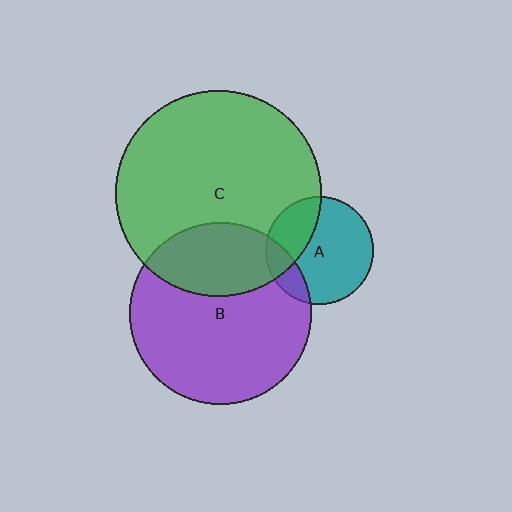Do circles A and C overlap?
Yes.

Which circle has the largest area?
Circle C (green).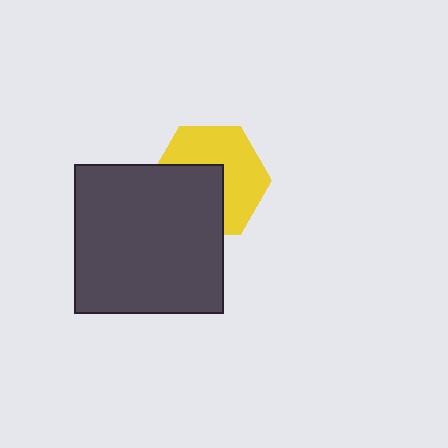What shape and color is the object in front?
The object in front is a dark gray square.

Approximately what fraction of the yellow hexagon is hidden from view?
Roughly 44% of the yellow hexagon is hidden behind the dark gray square.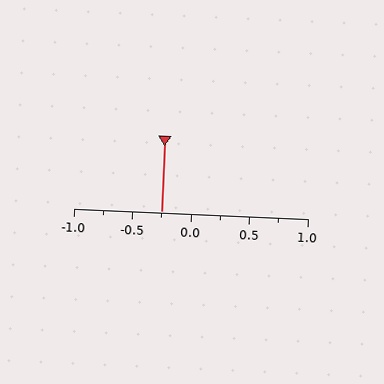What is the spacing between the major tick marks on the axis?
The major ticks are spaced 0.5 apart.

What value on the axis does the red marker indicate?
The marker indicates approximately -0.25.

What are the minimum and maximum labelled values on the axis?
The axis runs from -1.0 to 1.0.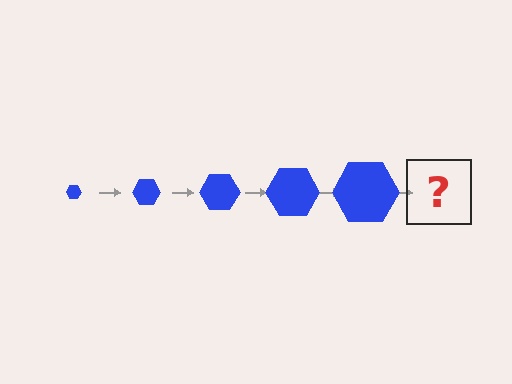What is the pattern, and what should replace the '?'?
The pattern is that the hexagon gets progressively larger each step. The '?' should be a blue hexagon, larger than the previous one.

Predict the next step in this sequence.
The next step is a blue hexagon, larger than the previous one.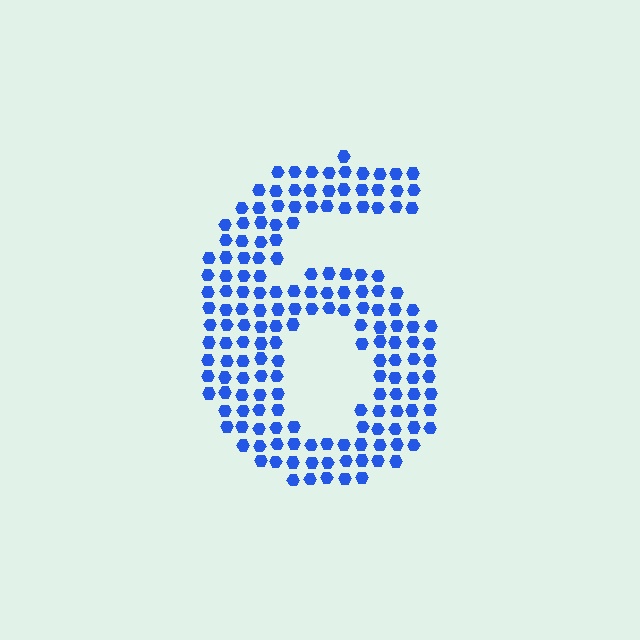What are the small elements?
The small elements are hexagons.